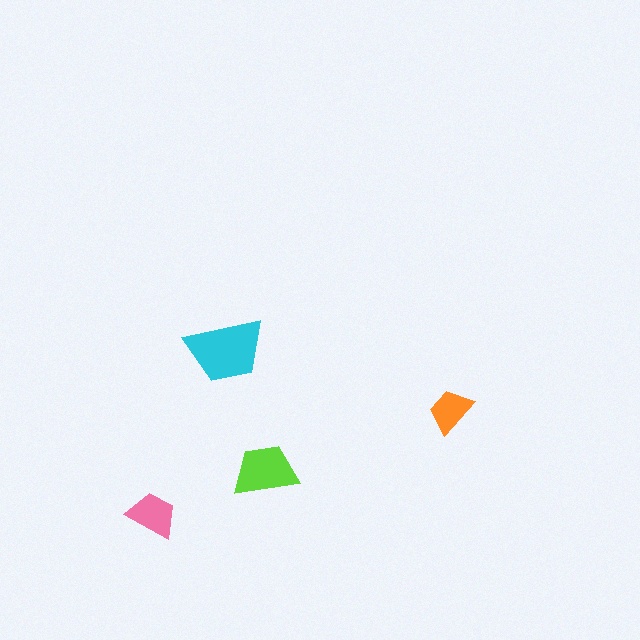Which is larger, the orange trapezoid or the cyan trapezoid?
The cyan one.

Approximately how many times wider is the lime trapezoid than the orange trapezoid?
About 1.5 times wider.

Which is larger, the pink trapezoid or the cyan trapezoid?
The cyan one.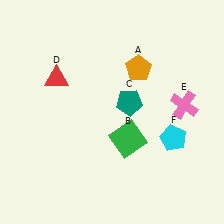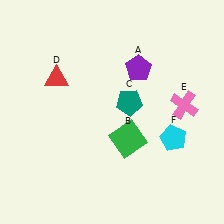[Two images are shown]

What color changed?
The pentagon (A) changed from orange in Image 1 to purple in Image 2.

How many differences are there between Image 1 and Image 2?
There is 1 difference between the two images.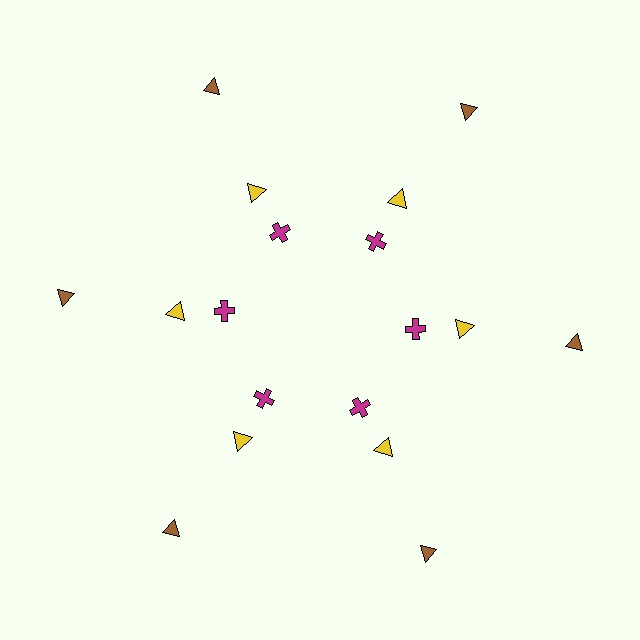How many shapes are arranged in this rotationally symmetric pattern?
There are 18 shapes, arranged in 6 groups of 3.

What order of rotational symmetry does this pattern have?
This pattern has 6-fold rotational symmetry.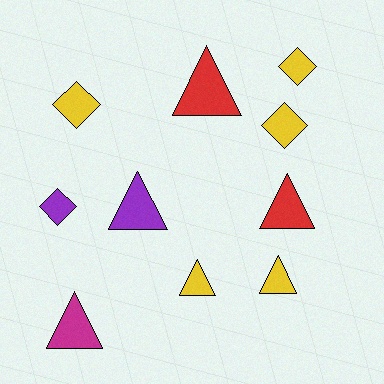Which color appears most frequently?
Yellow, with 5 objects.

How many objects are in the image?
There are 10 objects.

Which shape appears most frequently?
Triangle, with 6 objects.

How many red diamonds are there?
There are no red diamonds.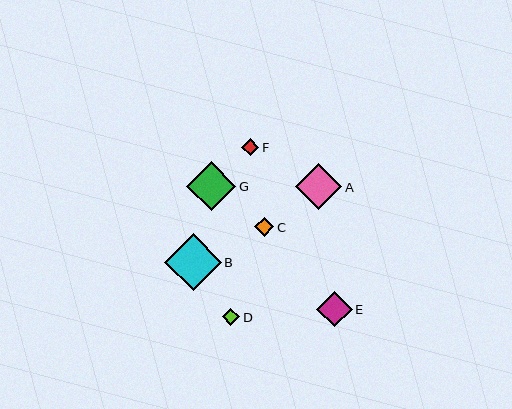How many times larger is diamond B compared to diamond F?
Diamond B is approximately 3.3 times the size of diamond F.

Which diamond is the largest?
Diamond B is the largest with a size of approximately 57 pixels.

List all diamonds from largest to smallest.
From largest to smallest: B, G, A, E, C, D, F.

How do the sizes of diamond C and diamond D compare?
Diamond C and diamond D are approximately the same size.